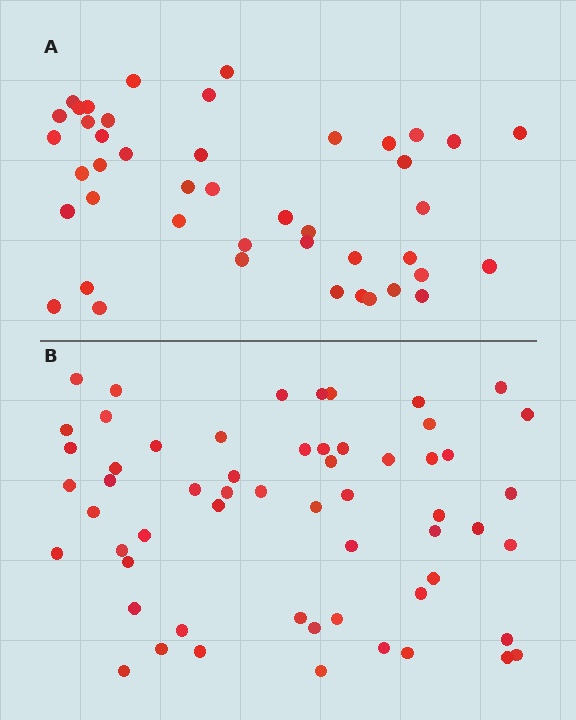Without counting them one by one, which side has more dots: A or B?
Region B (the bottom region) has more dots.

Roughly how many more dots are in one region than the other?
Region B has approximately 15 more dots than region A.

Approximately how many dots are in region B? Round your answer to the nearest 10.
About 60 dots. (The exact count is 58, which rounds to 60.)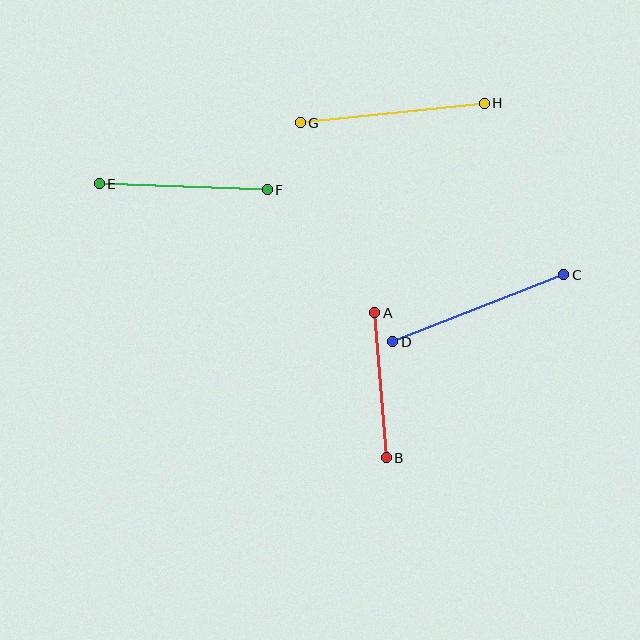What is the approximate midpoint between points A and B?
The midpoint is at approximately (380, 385) pixels.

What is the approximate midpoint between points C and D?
The midpoint is at approximately (478, 308) pixels.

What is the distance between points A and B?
The distance is approximately 145 pixels.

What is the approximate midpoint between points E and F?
The midpoint is at approximately (183, 187) pixels.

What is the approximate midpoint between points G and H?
The midpoint is at approximately (392, 113) pixels.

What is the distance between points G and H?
The distance is approximately 185 pixels.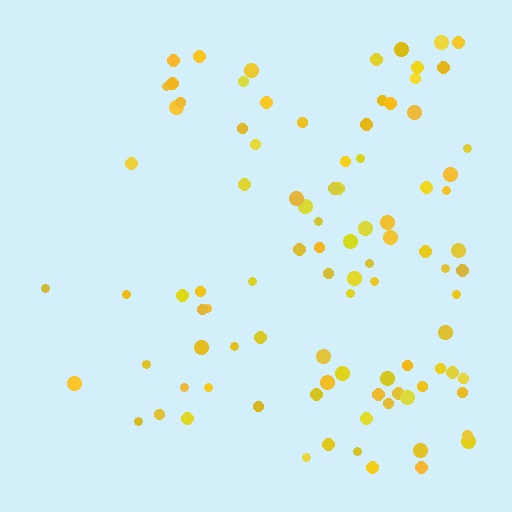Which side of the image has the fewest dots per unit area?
The left.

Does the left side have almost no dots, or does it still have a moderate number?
Still a moderate number, just noticeably fewer than the right.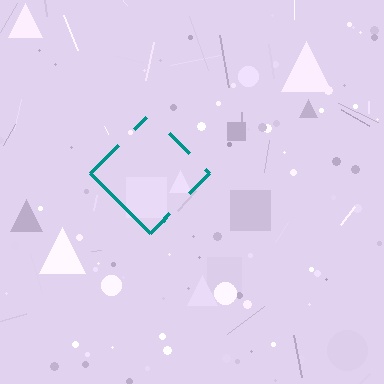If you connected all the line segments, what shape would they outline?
They would outline a diamond.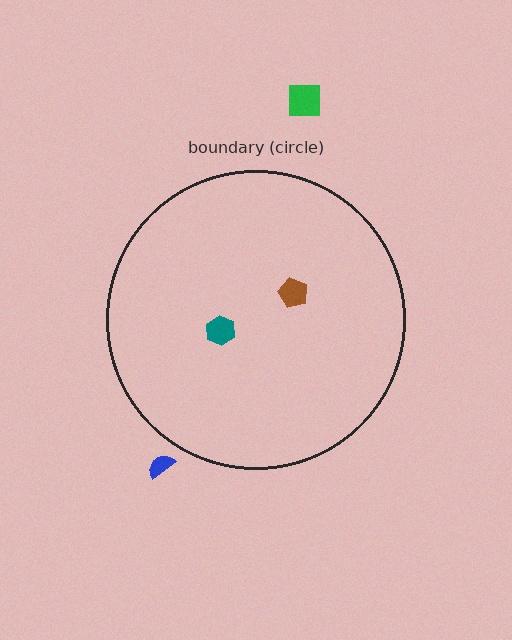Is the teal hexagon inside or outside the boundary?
Inside.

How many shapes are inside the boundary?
2 inside, 2 outside.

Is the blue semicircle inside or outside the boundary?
Outside.